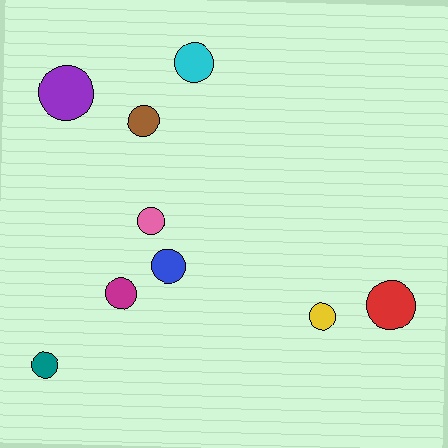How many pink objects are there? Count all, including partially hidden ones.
There is 1 pink object.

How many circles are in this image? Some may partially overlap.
There are 9 circles.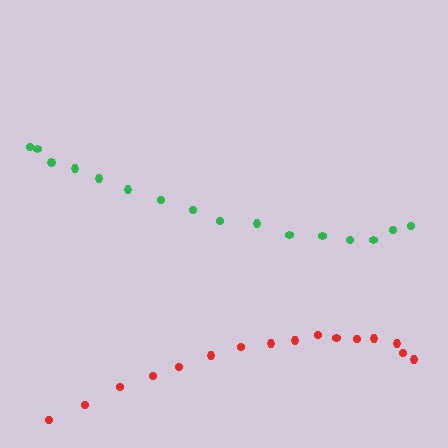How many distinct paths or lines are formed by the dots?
There are 2 distinct paths.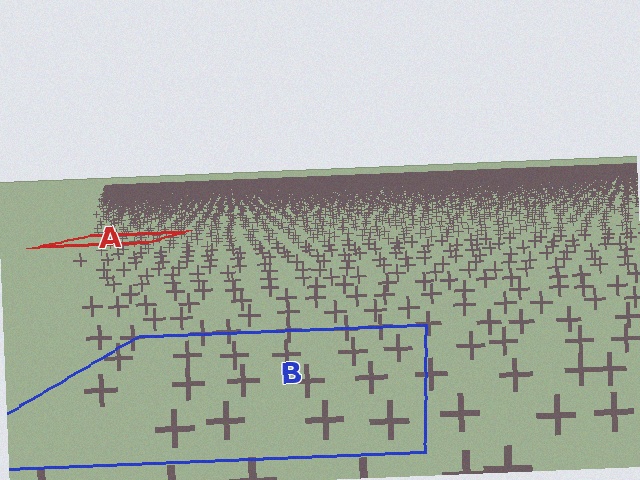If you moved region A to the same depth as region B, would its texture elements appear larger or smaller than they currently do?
They would appear larger. At a closer depth, the same texture elements are projected at a bigger on-screen size.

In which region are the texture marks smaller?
The texture marks are smaller in region A, because it is farther away.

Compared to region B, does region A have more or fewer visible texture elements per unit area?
Region A has more texture elements per unit area — they are packed more densely because it is farther away.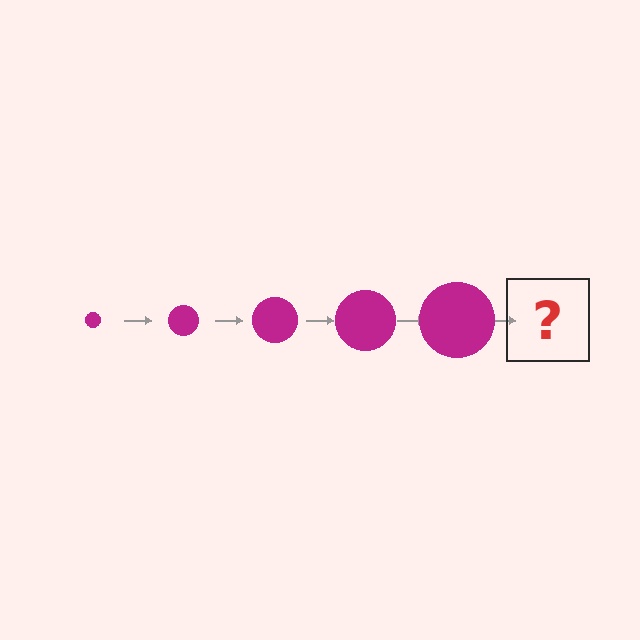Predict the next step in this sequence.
The next step is a magenta circle, larger than the previous one.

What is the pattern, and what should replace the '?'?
The pattern is that the circle gets progressively larger each step. The '?' should be a magenta circle, larger than the previous one.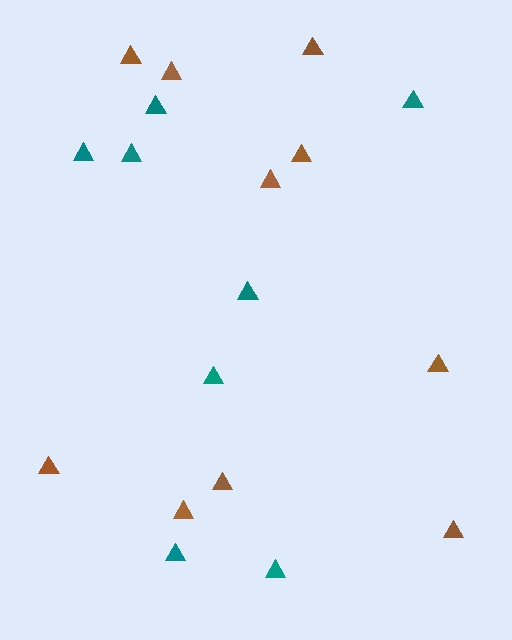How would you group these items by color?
There are 2 groups: one group of brown triangles (10) and one group of teal triangles (8).